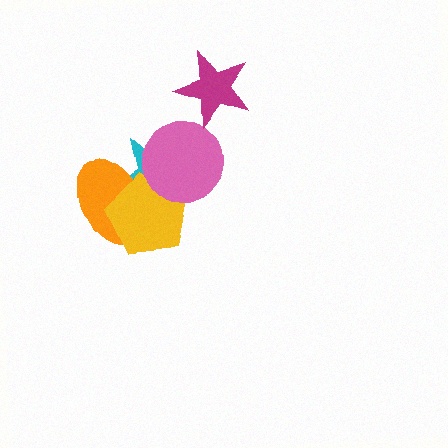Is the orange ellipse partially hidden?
Yes, it is partially covered by another shape.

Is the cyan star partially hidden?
Yes, it is partially covered by another shape.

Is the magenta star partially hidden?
No, no other shape covers it.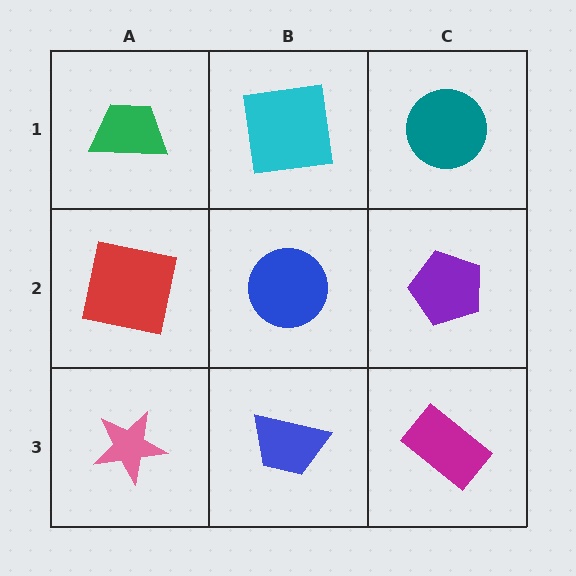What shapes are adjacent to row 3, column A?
A red square (row 2, column A), a blue trapezoid (row 3, column B).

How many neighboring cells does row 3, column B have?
3.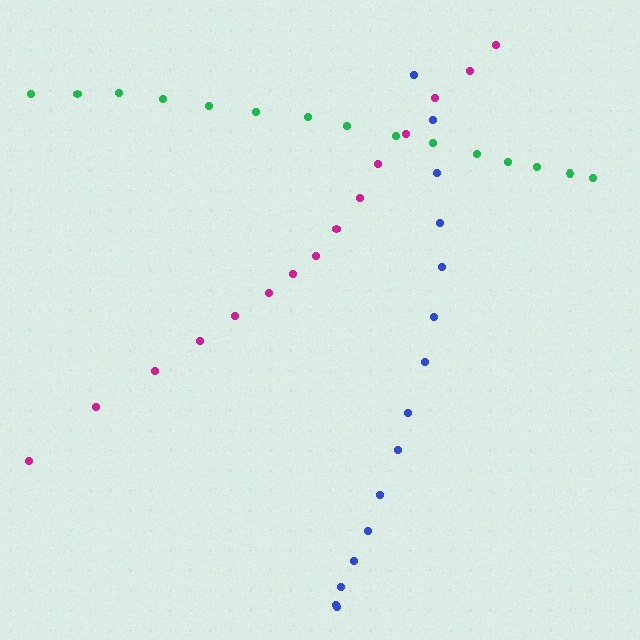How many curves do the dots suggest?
There are 3 distinct paths.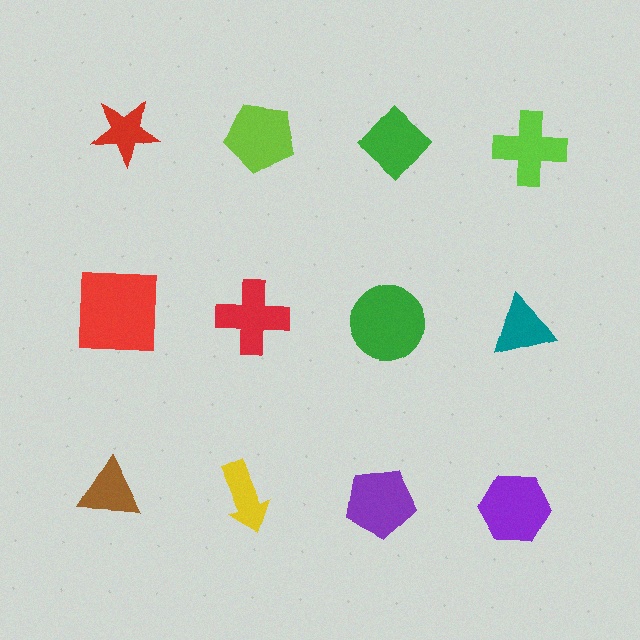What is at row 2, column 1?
A red square.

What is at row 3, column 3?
A purple pentagon.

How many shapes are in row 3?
4 shapes.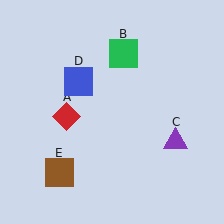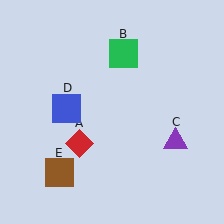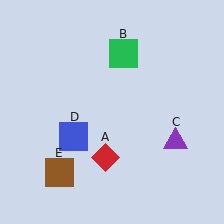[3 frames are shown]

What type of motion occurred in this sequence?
The red diamond (object A), blue square (object D) rotated counterclockwise around the center of the scene.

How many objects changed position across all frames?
2 objects changed position: red diamond (object A), blue square (object D).